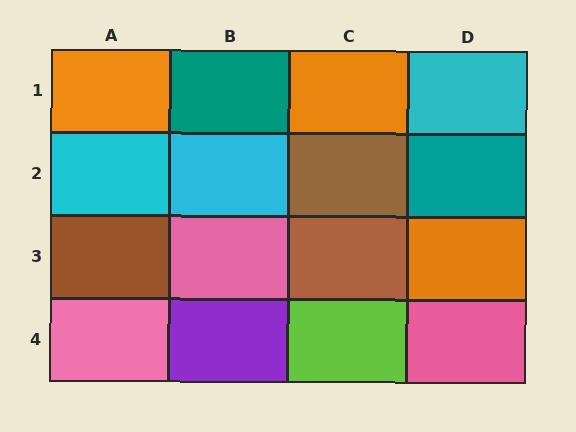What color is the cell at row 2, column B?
Cyan.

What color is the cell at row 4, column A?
Pink.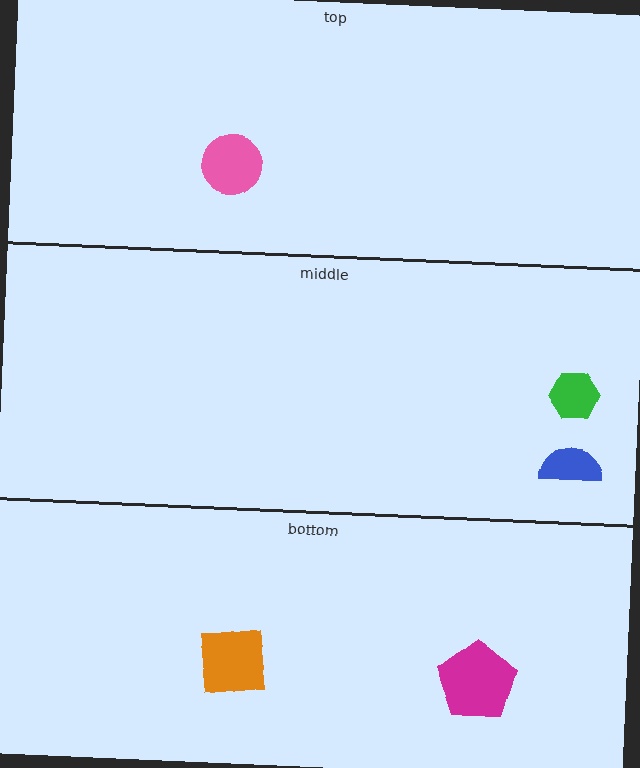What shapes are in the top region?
The pink circle.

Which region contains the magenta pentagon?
The bottom region.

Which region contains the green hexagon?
The middle region.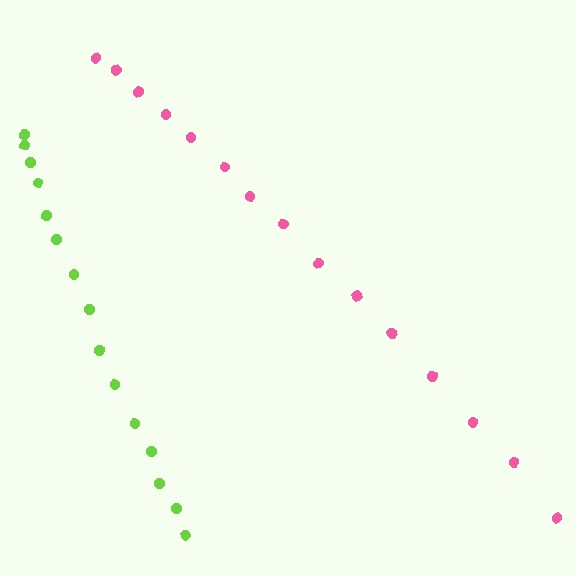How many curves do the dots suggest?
There are 2 distinct paths.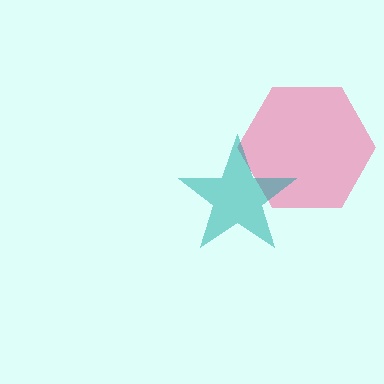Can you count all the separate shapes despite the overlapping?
Yes, there are 2 separate shapes.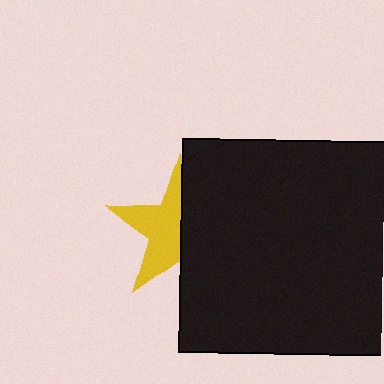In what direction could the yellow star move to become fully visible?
The yellow star could move left. That would shift it out from behind the black rectangle entirely.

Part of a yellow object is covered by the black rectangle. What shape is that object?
It is a star.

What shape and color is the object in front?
The object in front is a black rectangle.